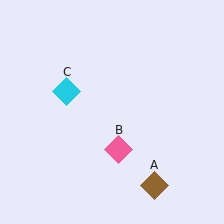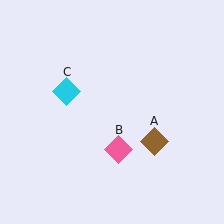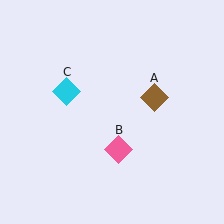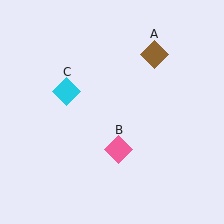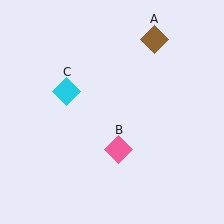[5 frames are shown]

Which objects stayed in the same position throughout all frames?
Pink diamond (object B) and cyan diamond (object C) remained stationary.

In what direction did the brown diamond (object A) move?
The brown diamond (object A) moved up.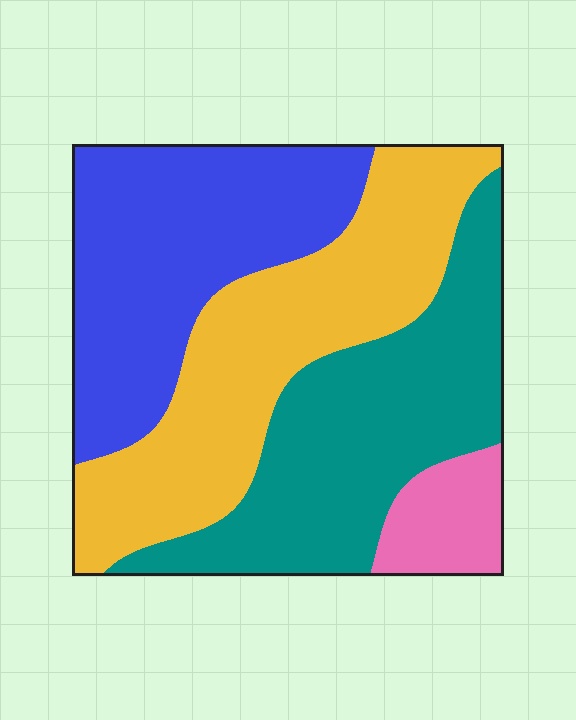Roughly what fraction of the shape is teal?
Teal covers 31% of the shape.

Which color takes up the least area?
Pink, at roughly 5%.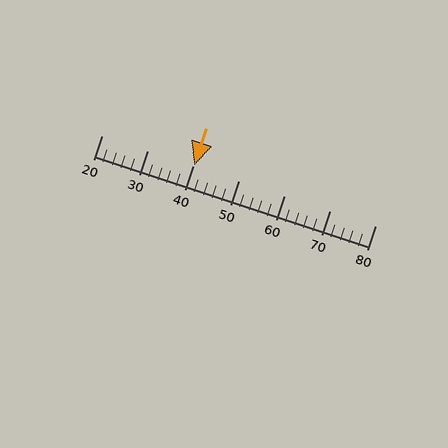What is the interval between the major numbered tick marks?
The major tick marks are spaced 10 units apart.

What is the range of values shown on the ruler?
The ruler shows values from 20 to 80.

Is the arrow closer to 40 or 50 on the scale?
The arrow is closer to 40.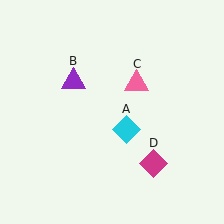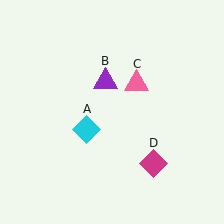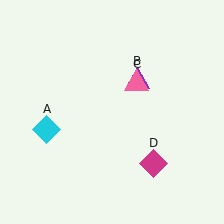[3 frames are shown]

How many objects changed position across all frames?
2 objects changed position: cyan diamond (object A), purple triangle (object B).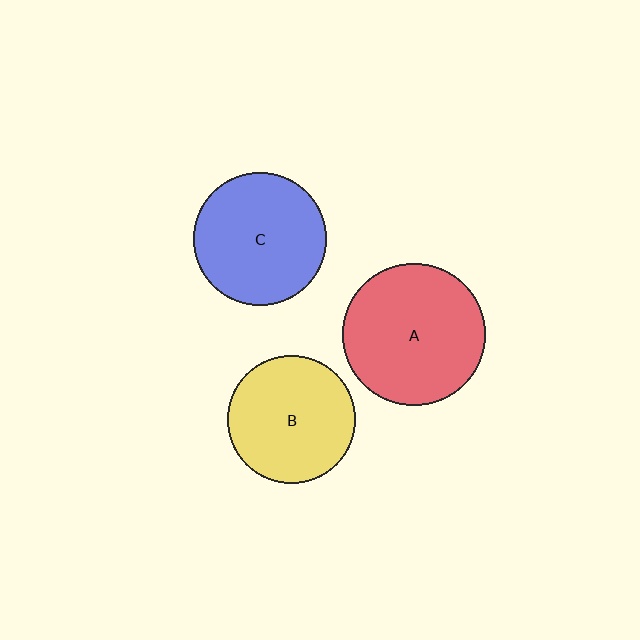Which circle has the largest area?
Circle A (red).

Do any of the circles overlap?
No, none of the circles overlap.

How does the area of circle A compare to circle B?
Approximately 1.2 times.